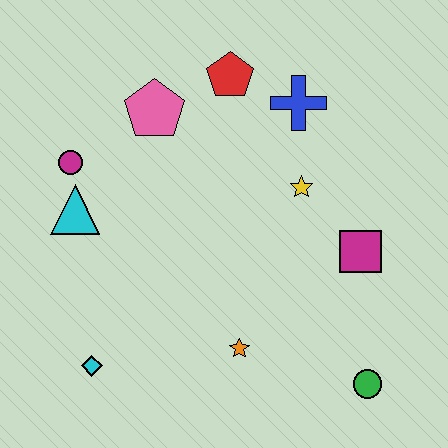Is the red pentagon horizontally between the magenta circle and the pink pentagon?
No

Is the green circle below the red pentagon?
Yes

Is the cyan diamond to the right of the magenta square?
No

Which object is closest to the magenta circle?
The cyan triangle is closest to the magenta circle.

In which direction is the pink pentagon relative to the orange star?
The pink pentagon is above the orange star.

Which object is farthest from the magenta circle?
The green circle is farthest from the magenta circle.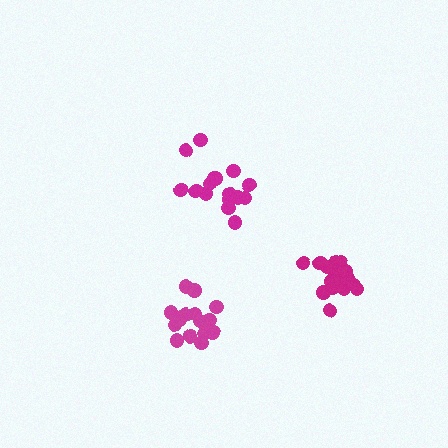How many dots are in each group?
Group 1: 16 dots, Group 2: 16 dots, Group 3: 19 dots (51 total).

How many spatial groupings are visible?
There are 3 spatial groupings.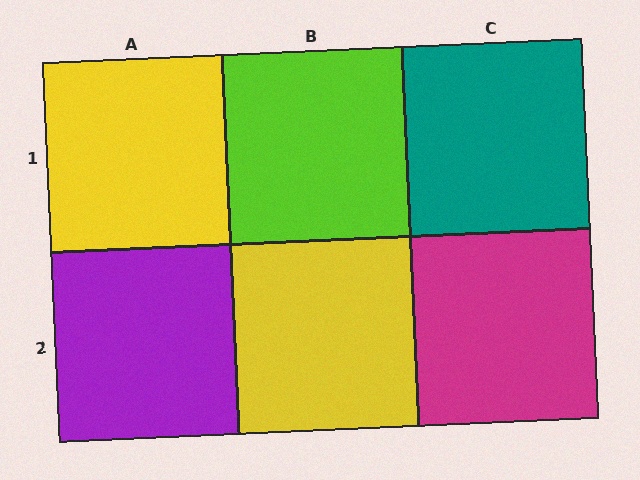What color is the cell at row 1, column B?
Lime.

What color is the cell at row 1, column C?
Teal.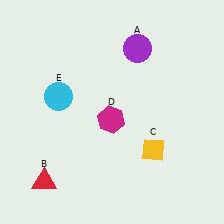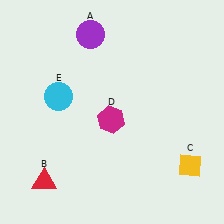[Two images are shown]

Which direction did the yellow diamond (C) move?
The yellow diamond (C) moved right.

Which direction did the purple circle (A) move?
The purple circle (A) moved left.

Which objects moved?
The objects that moved are: the purple circle (A), the yellow diamond (C).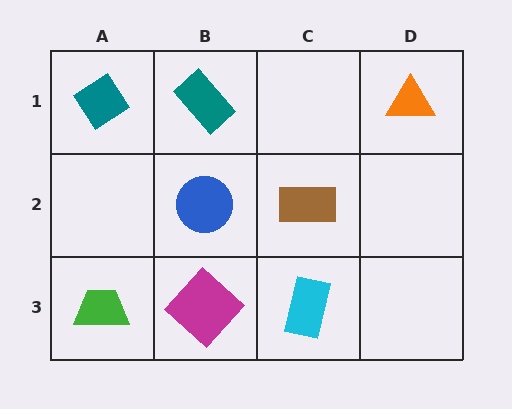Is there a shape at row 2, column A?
No, that cell is empty.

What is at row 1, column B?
A teal rectangle.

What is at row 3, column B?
A magenta diamond.